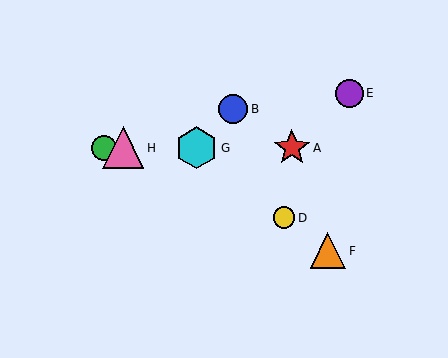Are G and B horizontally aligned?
No, G is at y≈148 and B is at y≈109.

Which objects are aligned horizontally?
Objects A, C, G, H are aligned horizontally.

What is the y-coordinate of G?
Object G is at y≈148.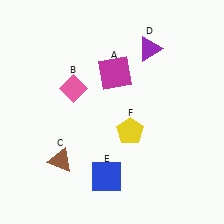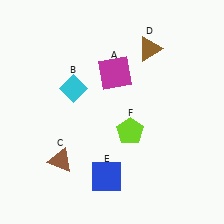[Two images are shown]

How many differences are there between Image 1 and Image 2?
There are 3 differences between the two images.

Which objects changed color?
B changed from pink to cyan. D changed from purple to brown. F changed from yellow to lime.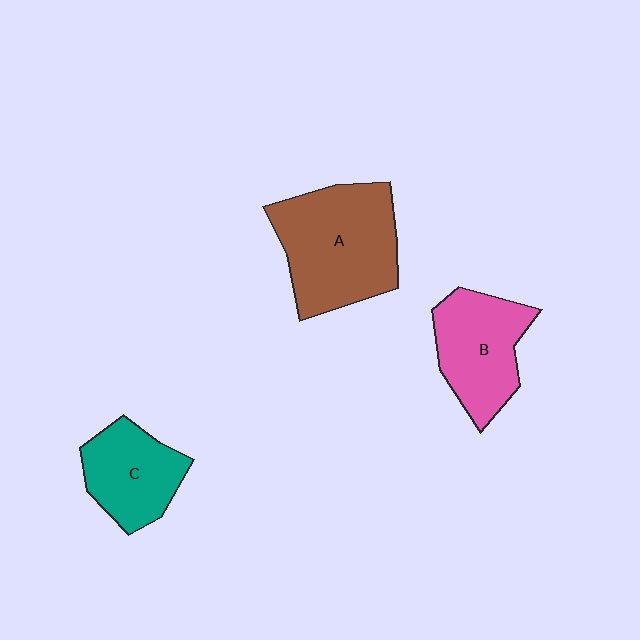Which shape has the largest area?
Shape A (brown).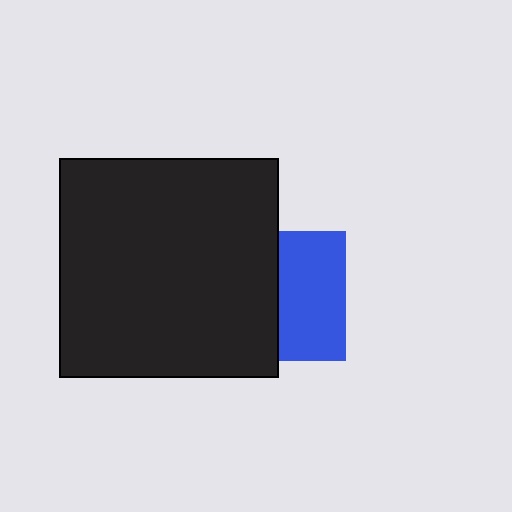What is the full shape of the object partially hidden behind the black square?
The partially hidden object is a blue square.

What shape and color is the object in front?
The object in front is a black square.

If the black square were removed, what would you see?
You would see the complete blue square.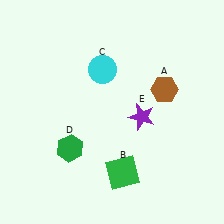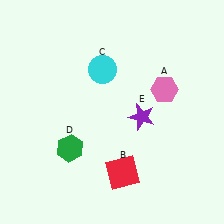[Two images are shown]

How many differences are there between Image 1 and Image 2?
There are 2 differences between the two images.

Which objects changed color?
A changed from brown to pink. B changed from green to red.